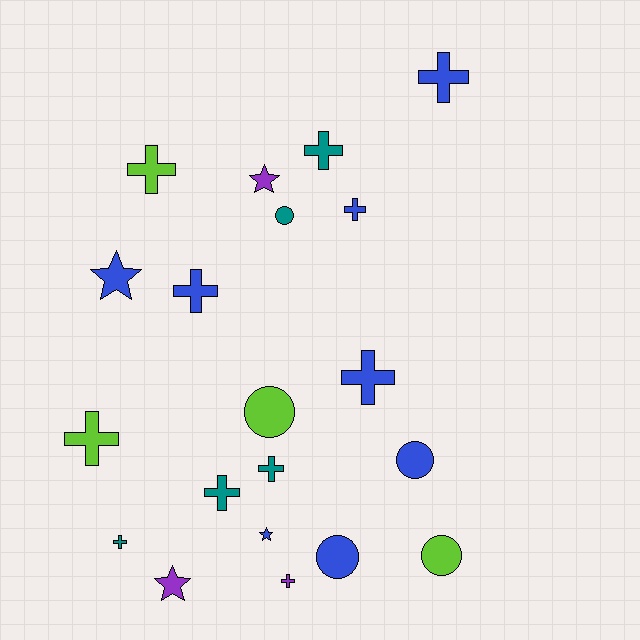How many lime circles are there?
There are 2 lime circles.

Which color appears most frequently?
Blue, with 8 objects.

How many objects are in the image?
There are 20 objects.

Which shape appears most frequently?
Cross, with 11 objects.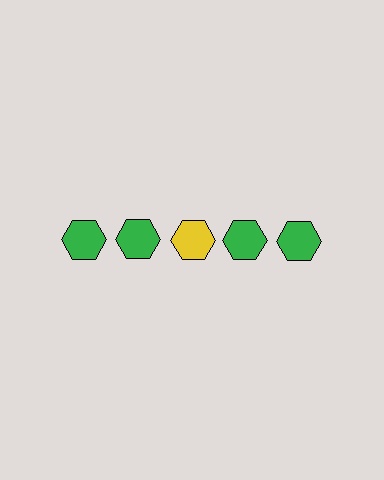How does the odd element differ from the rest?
It has a different color: yellow instead of green.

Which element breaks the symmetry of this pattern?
The yellow hexagon in the top row, center column breaks the symmetry. All other shapes are green hexagons.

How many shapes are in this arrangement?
There are 5 shapes arranged in a grid pattern.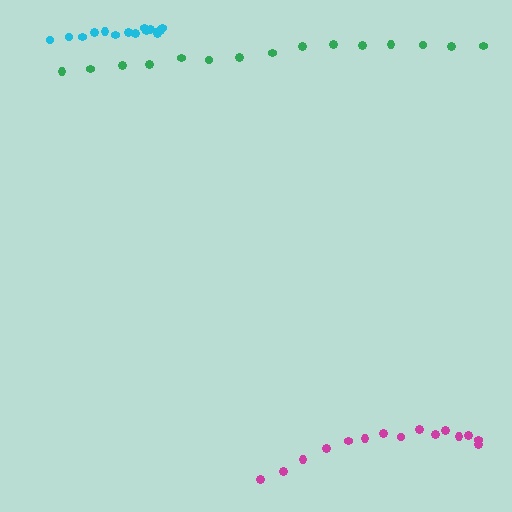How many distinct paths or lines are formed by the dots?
There are 3 distinct paths.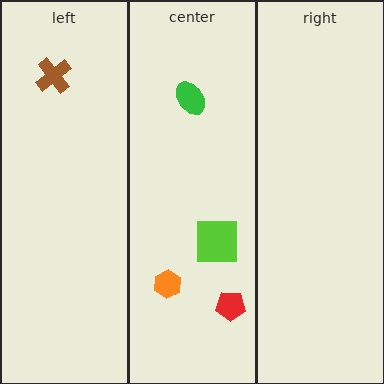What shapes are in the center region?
The lime square, the red pentagon, the orange hexagon, the green ellipse.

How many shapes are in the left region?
1.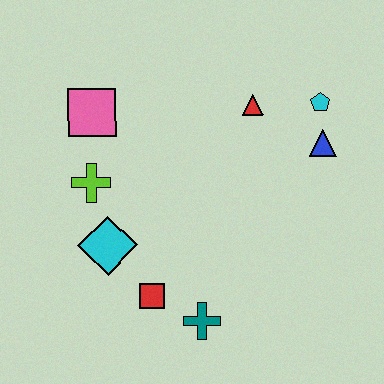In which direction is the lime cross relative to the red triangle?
The lime cross is to the left of the red triangle.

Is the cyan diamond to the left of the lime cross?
No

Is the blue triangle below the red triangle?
Yes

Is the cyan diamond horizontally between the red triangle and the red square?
No